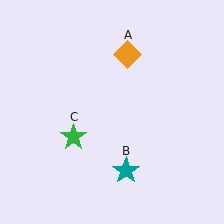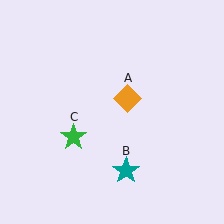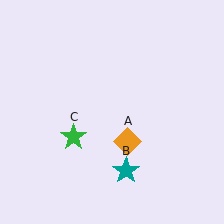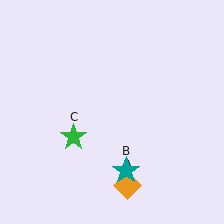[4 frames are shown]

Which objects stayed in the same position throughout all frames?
Teal star (object B) and green star (object C) remained stationary.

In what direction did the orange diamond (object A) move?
The orange diamond (object A) moved down.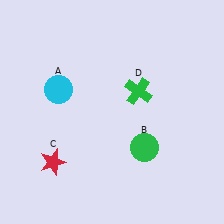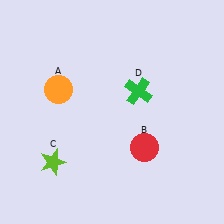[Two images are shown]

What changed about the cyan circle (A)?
In Image 1, A is cyan. In Image 2, it changed to orange.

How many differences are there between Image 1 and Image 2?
There are 3 differences between the two images.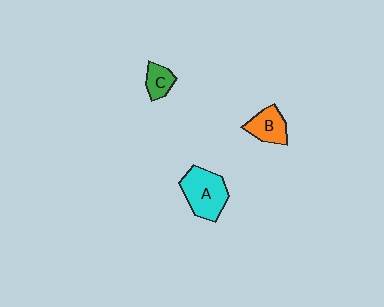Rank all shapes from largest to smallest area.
From largest to smallest: A (cyan), B (orange), C (green).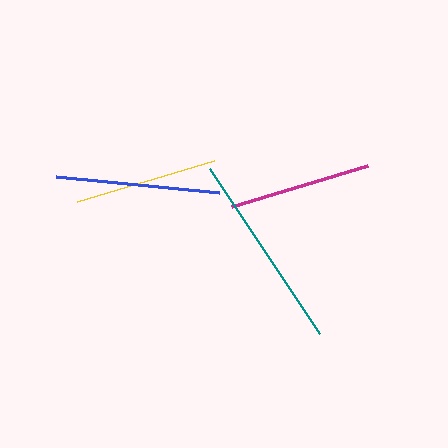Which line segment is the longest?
The teal line is the longest at approximately 198 pixels.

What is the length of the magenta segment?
The magenta segment is approximately 142 pixels long.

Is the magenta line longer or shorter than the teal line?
The teal line is longer than the magenta line.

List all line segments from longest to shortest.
From longest to shortest: teal, blue, yellow, magenta.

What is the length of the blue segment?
The blue segment is approximately 164 pixels long.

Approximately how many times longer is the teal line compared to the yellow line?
The teal line is approximately 1.4 times the length of the yellow line.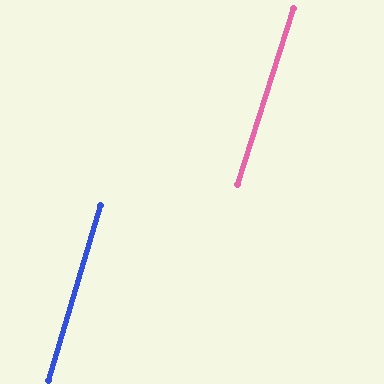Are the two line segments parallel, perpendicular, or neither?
Parallel — their directions differ by only 0.9°.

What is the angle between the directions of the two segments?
Approximately 1 degree.